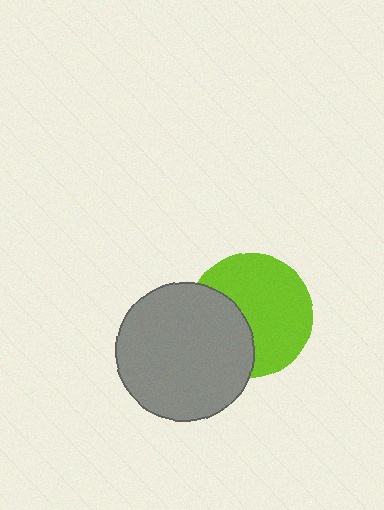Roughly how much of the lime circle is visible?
About half of it is visible (roughly 64%).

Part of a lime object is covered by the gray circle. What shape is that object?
It is a circle.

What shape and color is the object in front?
The object in front is a gray circle.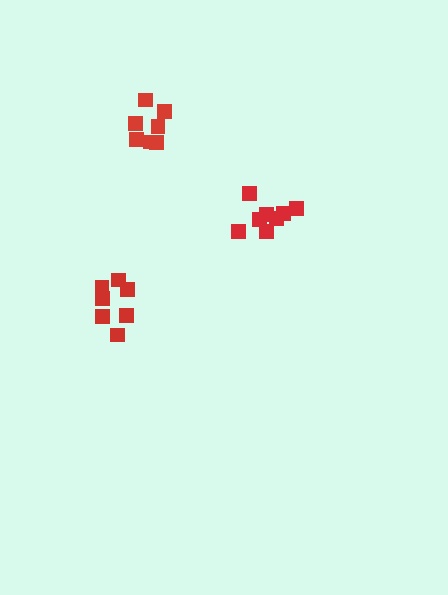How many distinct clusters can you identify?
There are 3 distinct clusters.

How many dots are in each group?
Group 1: 7 dots, Group 2: 8 dots, Group 3: 7 dots (22 total).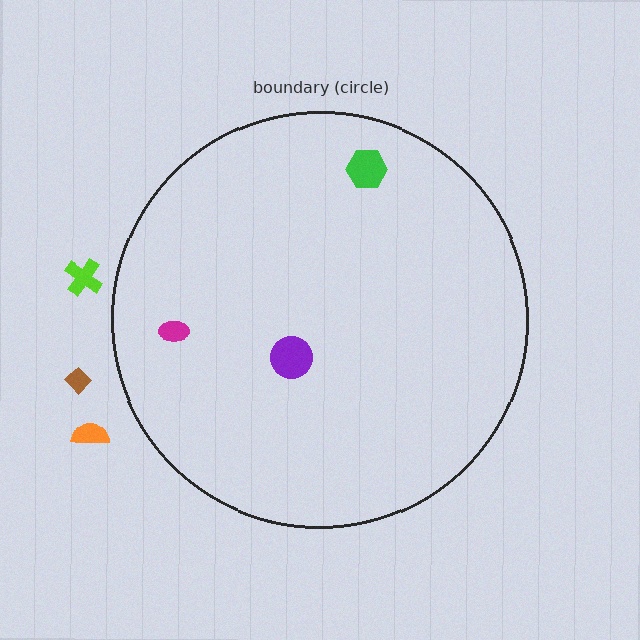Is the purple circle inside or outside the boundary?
Inside.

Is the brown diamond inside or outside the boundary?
Outside.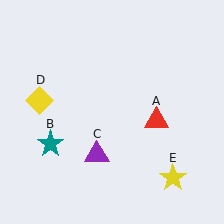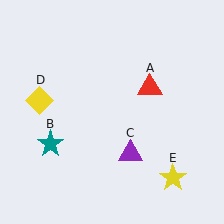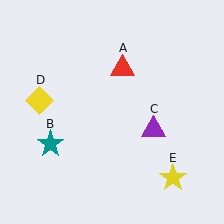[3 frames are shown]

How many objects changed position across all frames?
2 objects changed position: red triangle (object A), purple triangle (object C).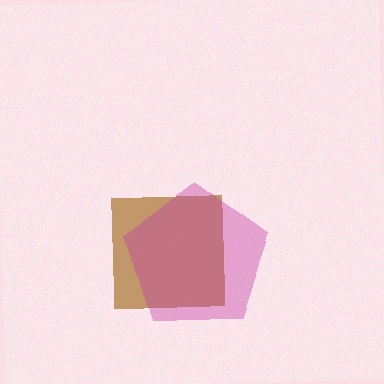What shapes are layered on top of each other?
The layered shapes are: a brown square, a magenta pentagon.